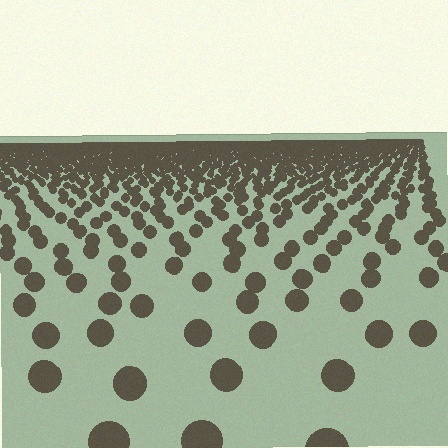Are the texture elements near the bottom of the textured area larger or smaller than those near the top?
Larger. Near the bottom, elements are closer to the viewer and appear at a bigger on-screen size.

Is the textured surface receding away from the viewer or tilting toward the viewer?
The surface is receding away from the viewer. Texture elements get smaller and denser toward the top.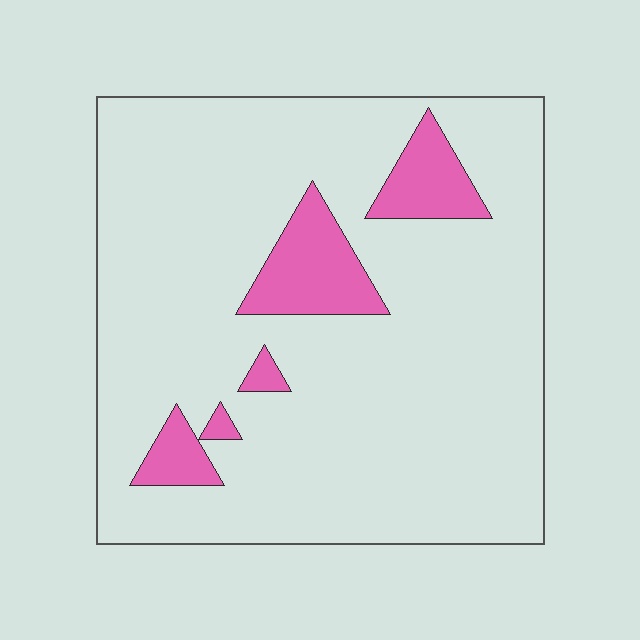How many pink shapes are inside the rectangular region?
5.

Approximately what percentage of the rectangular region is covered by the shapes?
Approximately 10%.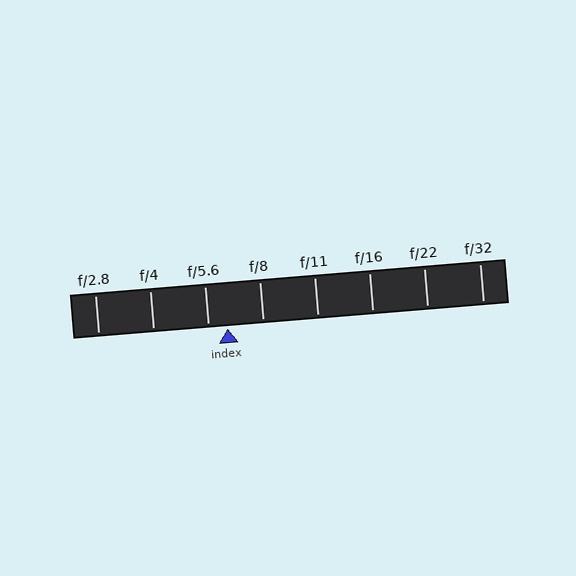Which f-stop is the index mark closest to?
The index mark is closest to f/5.6.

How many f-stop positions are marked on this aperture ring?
There are 8 f-stop positions marked.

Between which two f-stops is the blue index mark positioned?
The index mark is between f/5.6 and f/8.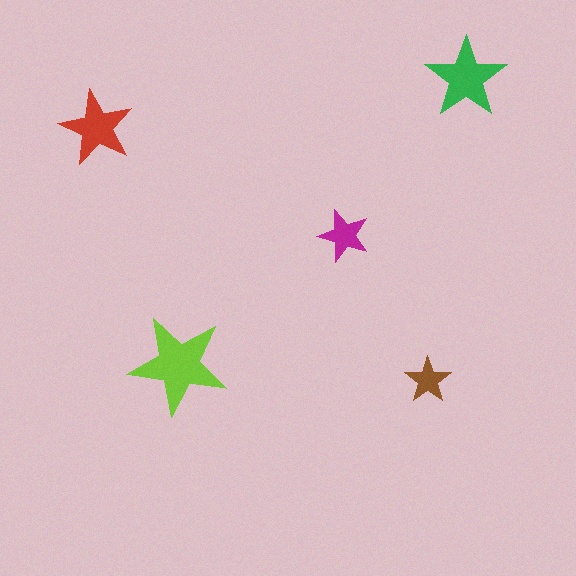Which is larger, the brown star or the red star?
The red one.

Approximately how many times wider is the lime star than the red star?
About 1.5 times wider.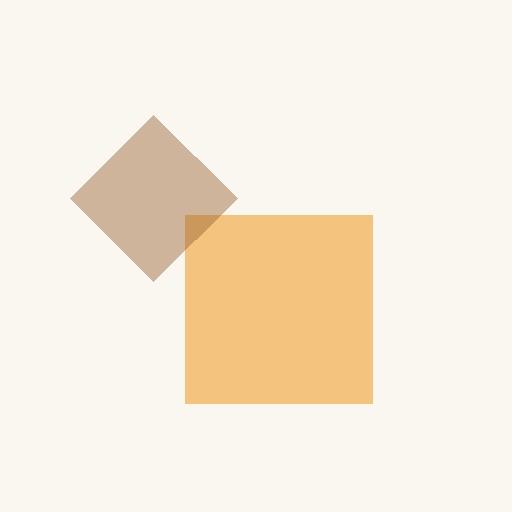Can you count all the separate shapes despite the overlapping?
Yes, there are 2 separate shapes.